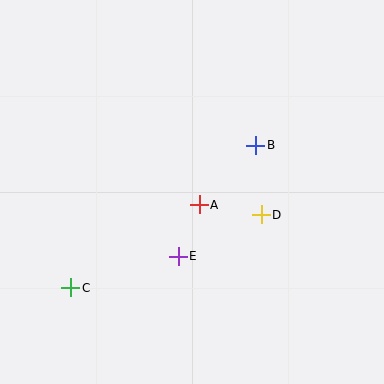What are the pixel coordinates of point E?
Point E is at (178, 256).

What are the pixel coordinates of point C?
Point C is at (71, 288).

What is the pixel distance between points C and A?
The distance between C and A is 153 pixels.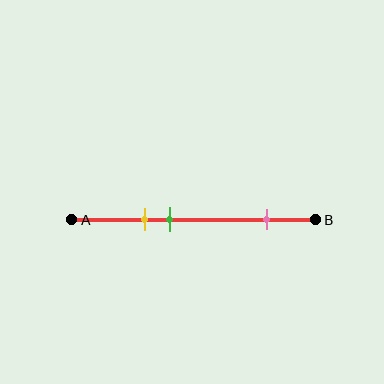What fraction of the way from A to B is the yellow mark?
The yellow mark is approximately 30% (0.3) of the way from A to B.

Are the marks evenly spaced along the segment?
No, the marks are not evenly spaced.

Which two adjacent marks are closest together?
The yellow and green marks are the closest adjacent pair.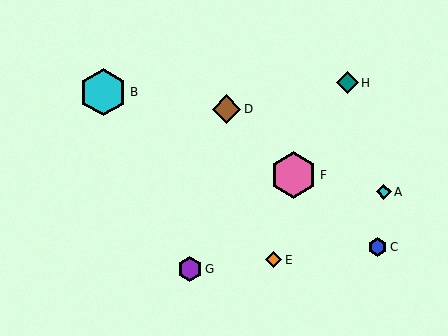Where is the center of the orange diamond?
The center of the orange diamond is at (274, 260).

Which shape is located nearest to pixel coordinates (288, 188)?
The pink hexagon (labeled F) at (294, 175) is nearest to that location.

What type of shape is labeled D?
Shape D is a brown diamond.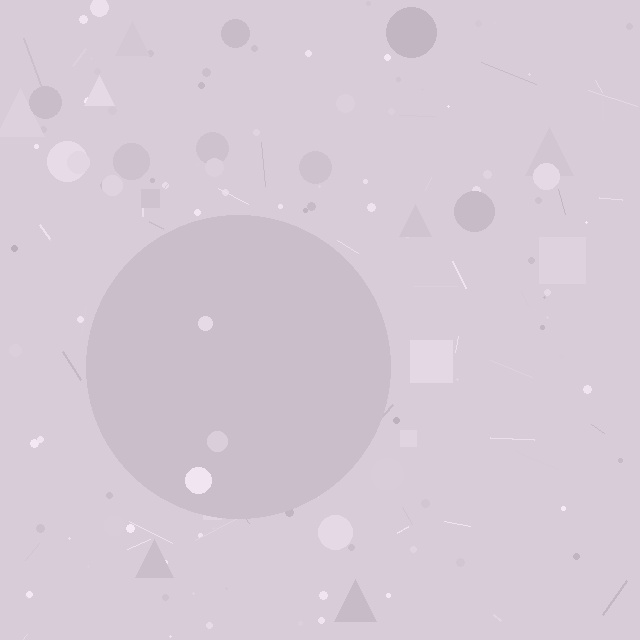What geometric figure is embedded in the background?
A circle is embedded in the background.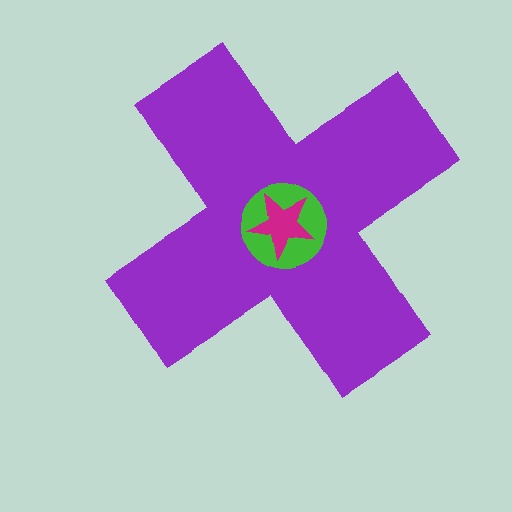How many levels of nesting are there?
3.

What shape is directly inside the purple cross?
The green circle.